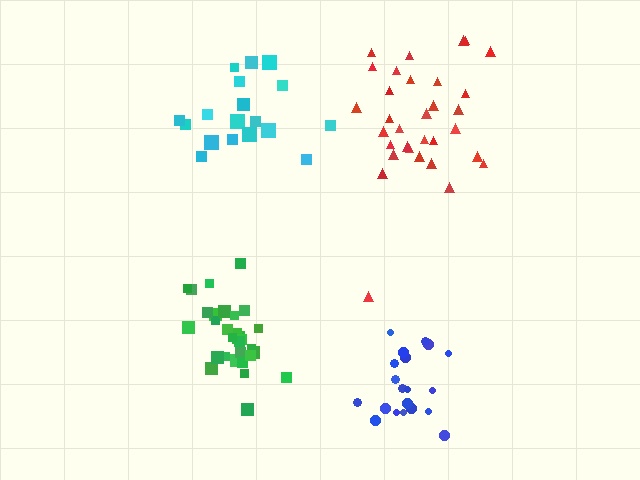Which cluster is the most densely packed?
Green.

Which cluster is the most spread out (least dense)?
Cyan.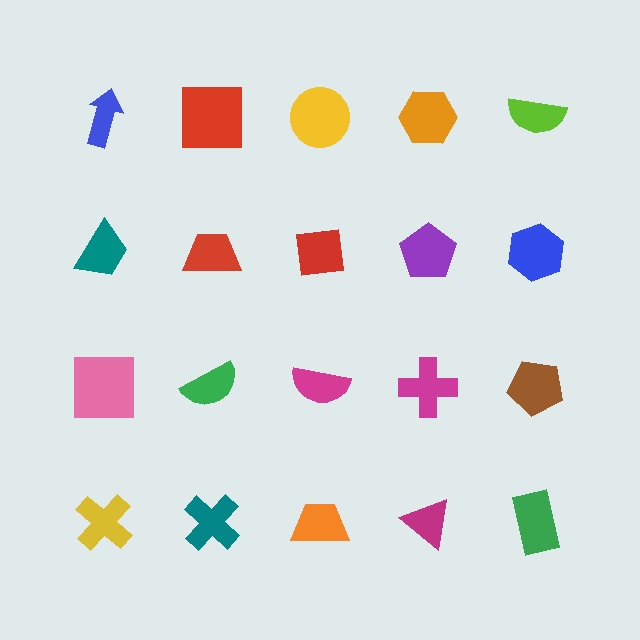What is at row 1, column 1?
A blue arrow.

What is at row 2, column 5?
A blue hexagon.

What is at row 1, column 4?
An orange hexagon.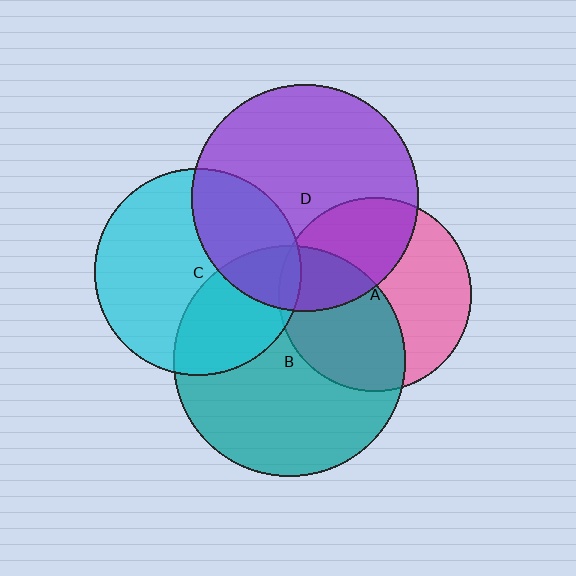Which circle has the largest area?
Circle B (teal).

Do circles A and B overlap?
Yes.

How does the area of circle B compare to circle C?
Approximately 1.3 times.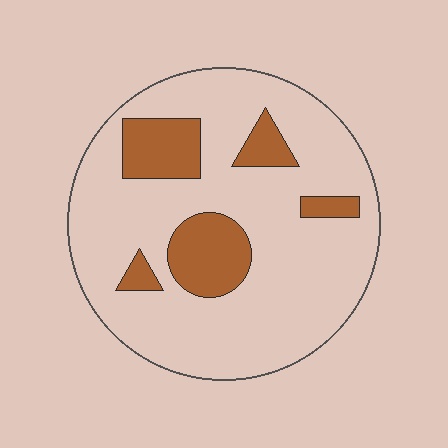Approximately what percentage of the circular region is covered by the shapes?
Approximately 20%.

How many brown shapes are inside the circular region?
5.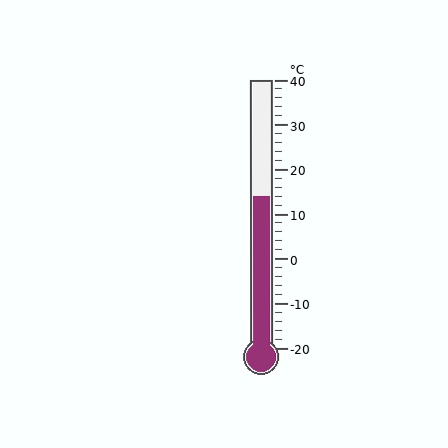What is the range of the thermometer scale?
The thermometer scale ranges from -20°C to 40°C.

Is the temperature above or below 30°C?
The temperature is below 30°C.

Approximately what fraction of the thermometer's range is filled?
The thermometer is filled to approximately 55% of its range.